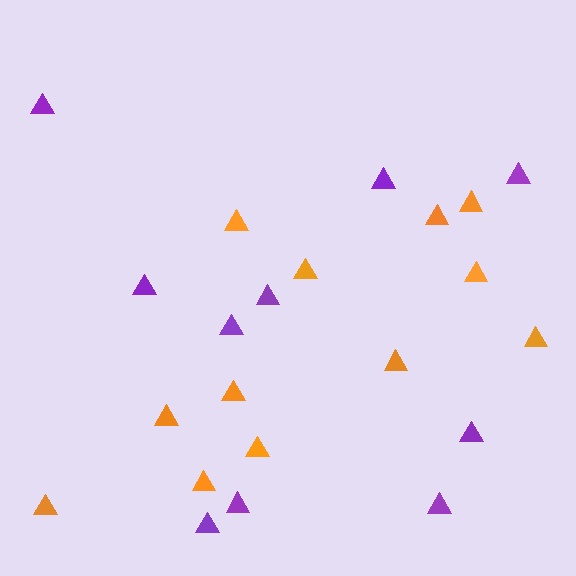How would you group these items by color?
There are 2 groups: one group of purple triangles (10) and one group of orange triangles (12).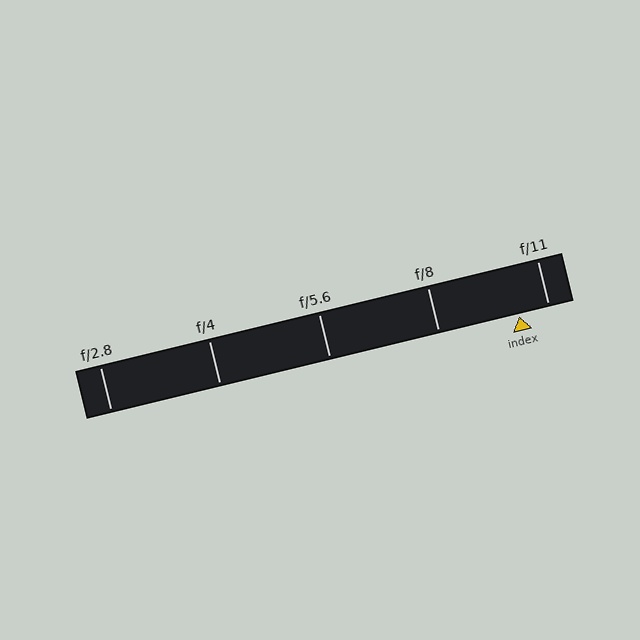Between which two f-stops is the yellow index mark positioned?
The index mark is between f/8 and f/11.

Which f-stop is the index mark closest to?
The index mark is closest to f/11.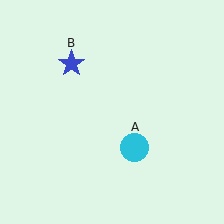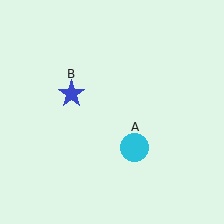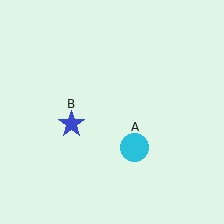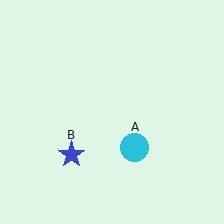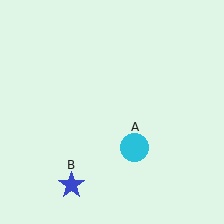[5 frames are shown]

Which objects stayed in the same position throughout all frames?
Cyan circle (object A) remained stationary.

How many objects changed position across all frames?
1 object changed position: blue star (object B).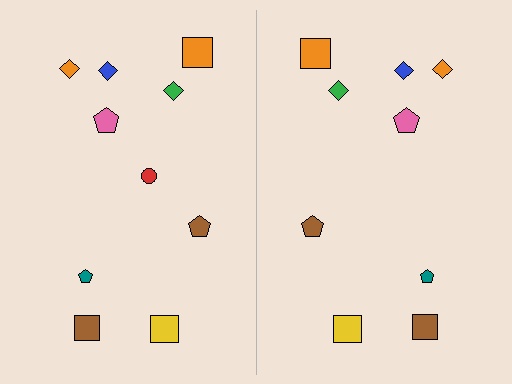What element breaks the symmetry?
A red circle is missing from the right side.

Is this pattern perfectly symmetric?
No, the pattern is not perfectly symmetric. A red circle is missing from the right side.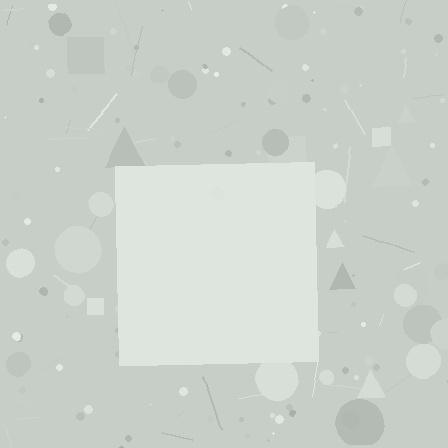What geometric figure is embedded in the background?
A square is embedded in the background.